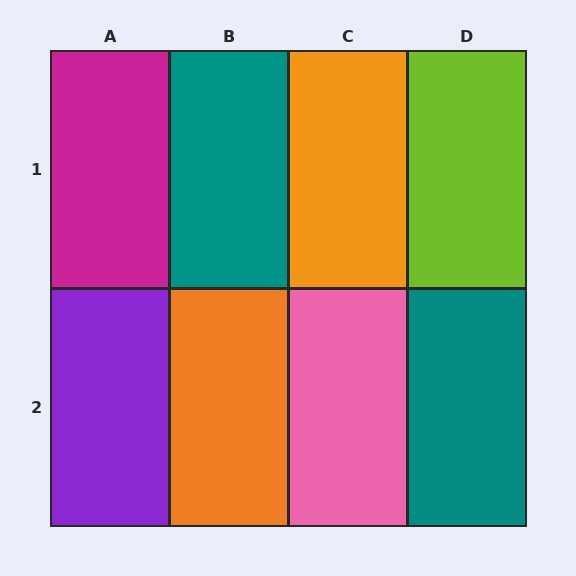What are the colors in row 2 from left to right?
Purple, orange, pink, teal.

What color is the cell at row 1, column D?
Lime.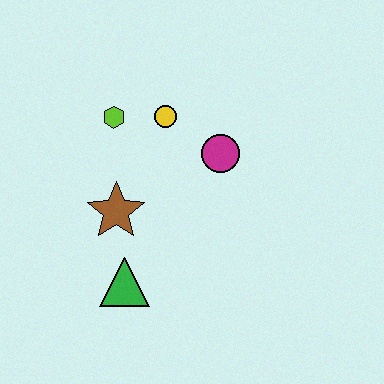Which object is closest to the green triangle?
The brown star is closest to the green triangle.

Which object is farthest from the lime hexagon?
The green triangle is farthest from the lime hexagon.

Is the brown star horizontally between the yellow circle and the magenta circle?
No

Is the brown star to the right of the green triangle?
No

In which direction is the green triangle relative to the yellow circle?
The green triangle is below the yellow circle.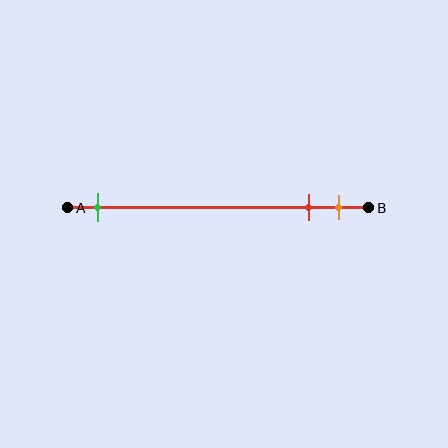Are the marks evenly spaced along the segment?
No, the marks are not evenly spaced.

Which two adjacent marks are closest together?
The red and orange marks are the closest adjacent pair.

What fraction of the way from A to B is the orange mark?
The orange mark is approximately 90% (0.9) of the way from A to B.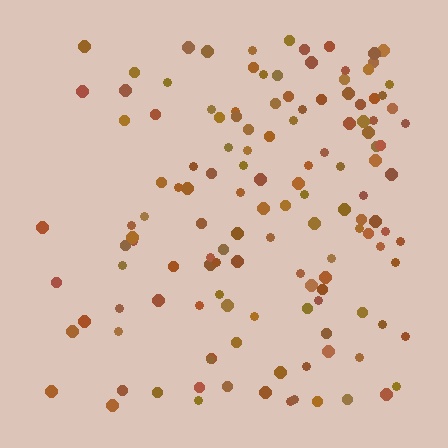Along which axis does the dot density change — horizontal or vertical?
Horizontal.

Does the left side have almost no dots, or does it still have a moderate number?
Still a moderate number, just noticeably fewer than the right.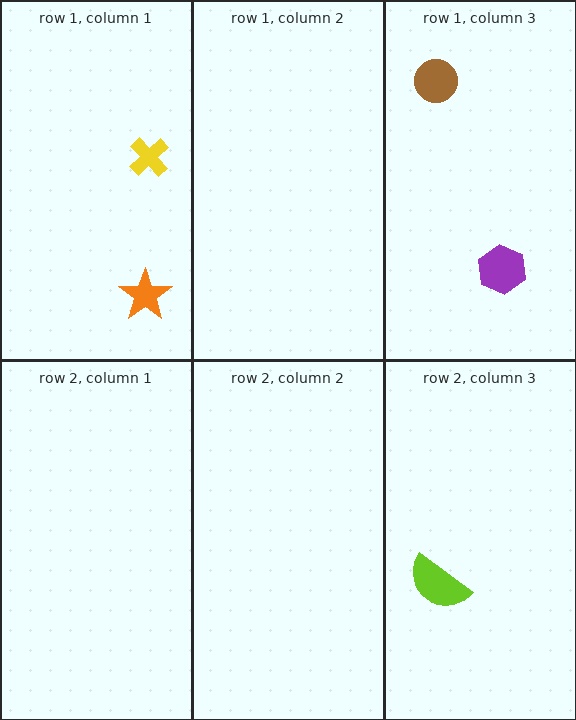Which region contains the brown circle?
The row 1, column 3 region.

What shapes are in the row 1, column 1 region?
The orange star, the yellow cross.